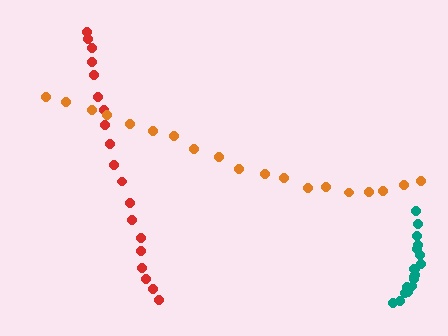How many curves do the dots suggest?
There are 3 distinct paths.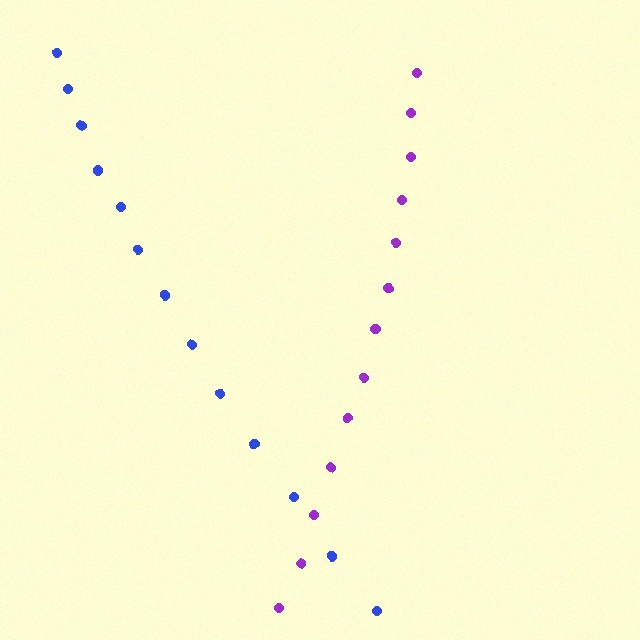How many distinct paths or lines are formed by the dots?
There are 2 distinct paths.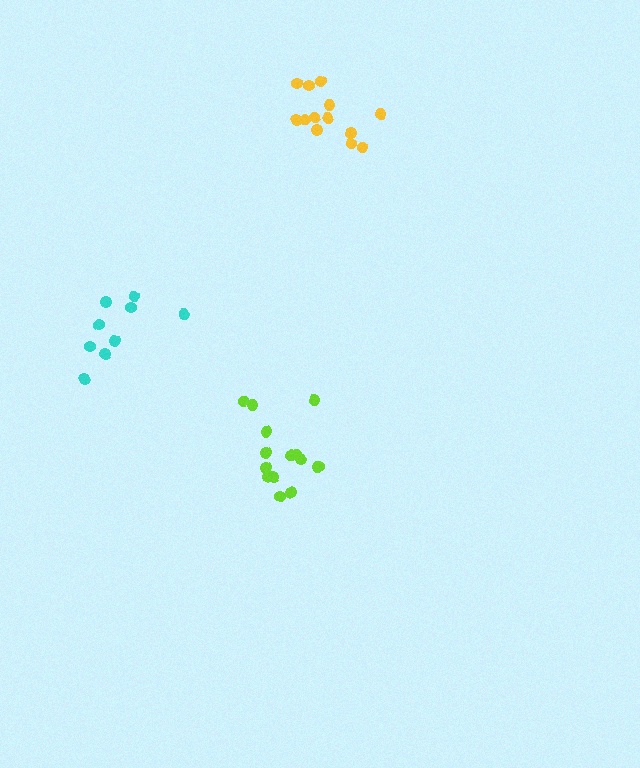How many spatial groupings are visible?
There are 3 spatial groupings.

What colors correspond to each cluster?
The clusters are colored: lime, yellow, cyan.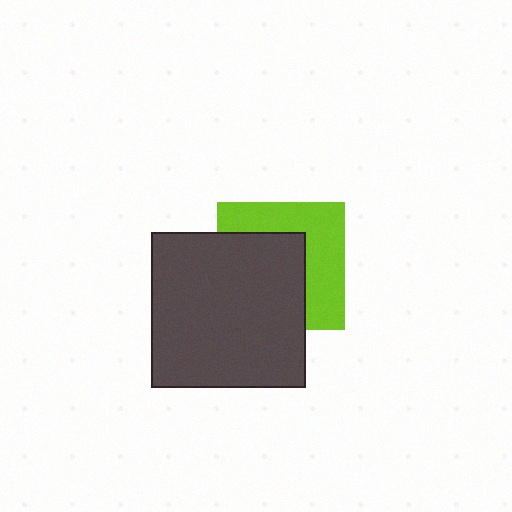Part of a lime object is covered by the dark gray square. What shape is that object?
It is a square.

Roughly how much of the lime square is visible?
About half of it is visible (roughly 47%).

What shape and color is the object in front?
The object in front is a dark gray square.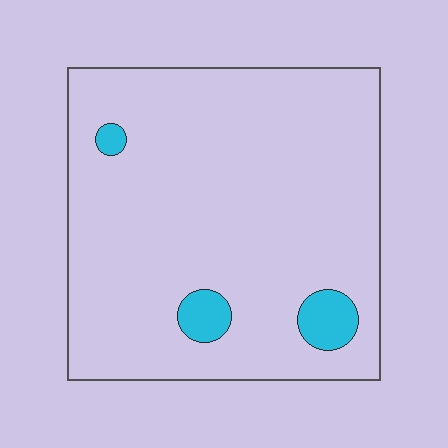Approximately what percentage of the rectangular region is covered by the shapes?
Approximately 5%.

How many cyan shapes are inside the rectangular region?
3.